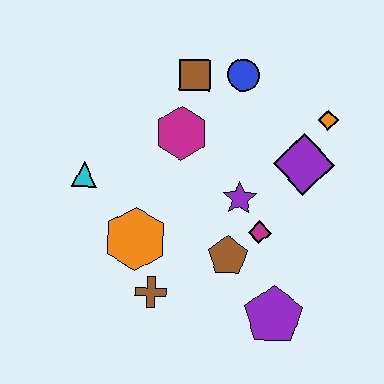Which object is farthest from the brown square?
The purple pentagon is farthest from the brown square.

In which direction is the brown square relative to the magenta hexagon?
The brown square is above the magenta hexagon.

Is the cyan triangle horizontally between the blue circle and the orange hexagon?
No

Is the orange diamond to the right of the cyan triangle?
Yes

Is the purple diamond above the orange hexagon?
Yes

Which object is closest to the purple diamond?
The orange diamond is closest to the purple diamond.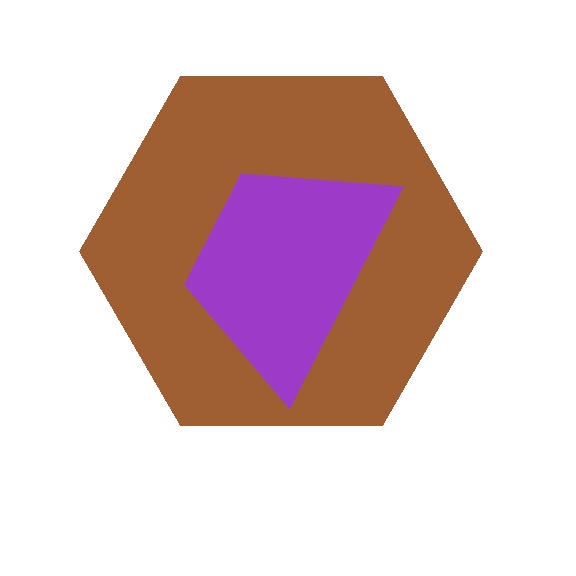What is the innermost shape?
The purple trapezoid.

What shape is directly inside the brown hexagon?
The purple trapezoid.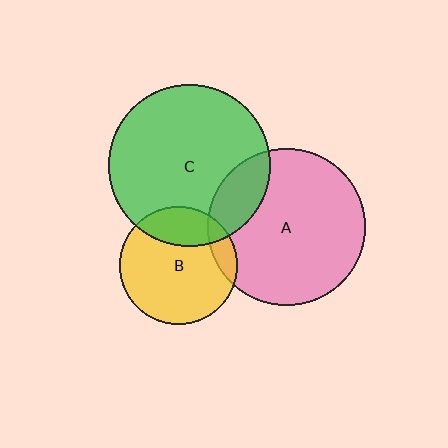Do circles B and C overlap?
Yes.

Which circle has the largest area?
Circle C (green).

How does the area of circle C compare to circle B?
Approximately 1.9 times.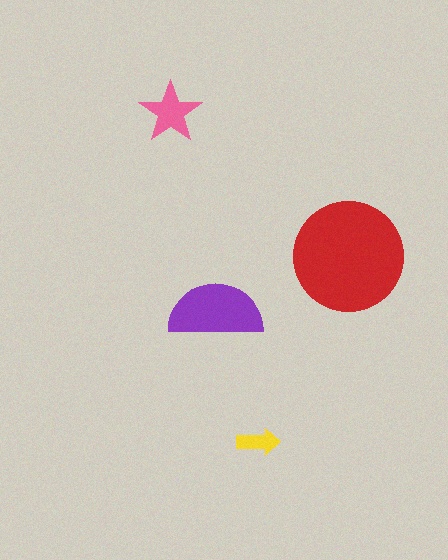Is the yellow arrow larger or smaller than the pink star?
Smaller.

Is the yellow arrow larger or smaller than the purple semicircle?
Smaller.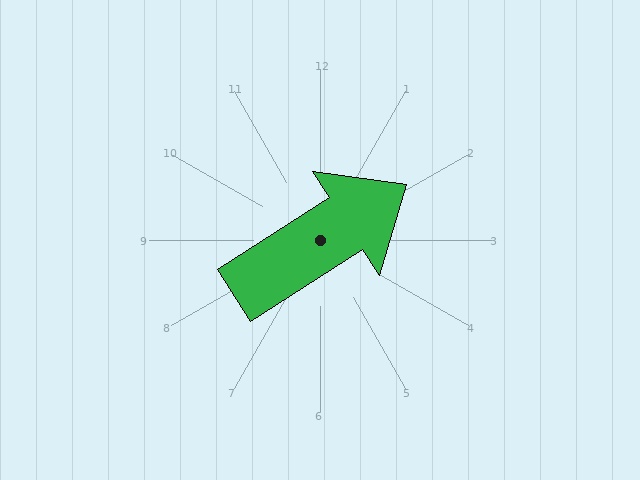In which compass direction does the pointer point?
Northeast.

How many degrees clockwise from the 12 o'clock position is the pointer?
Approximately 57 degrees.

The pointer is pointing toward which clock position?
Roughly 2 o'clock.